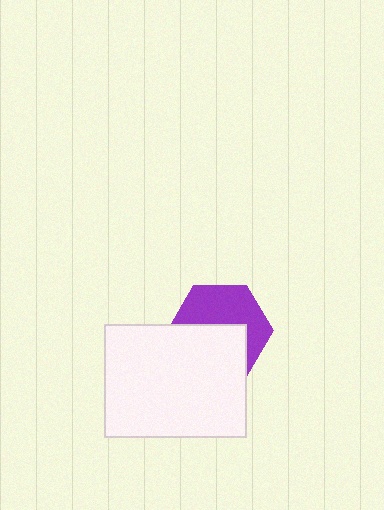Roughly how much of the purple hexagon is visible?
About half of it is visible (roughly 50%).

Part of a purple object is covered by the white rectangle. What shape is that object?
It is a hexagon.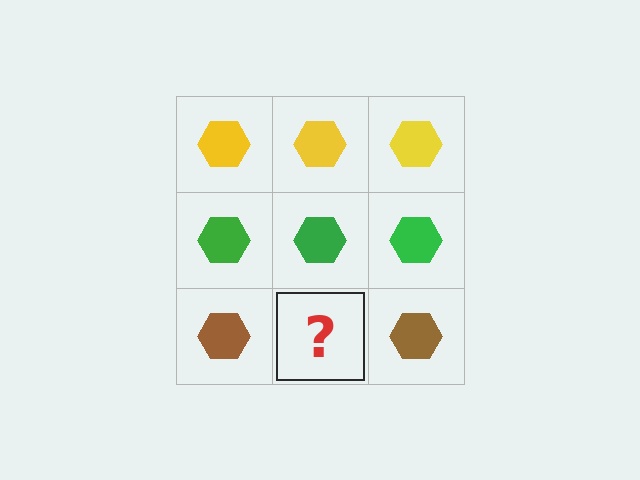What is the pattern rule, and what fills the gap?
The rule is that each row has a consistent color. The gap should be filled with a brown hexagon.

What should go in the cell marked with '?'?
The missing cell should contain a brown hexagon.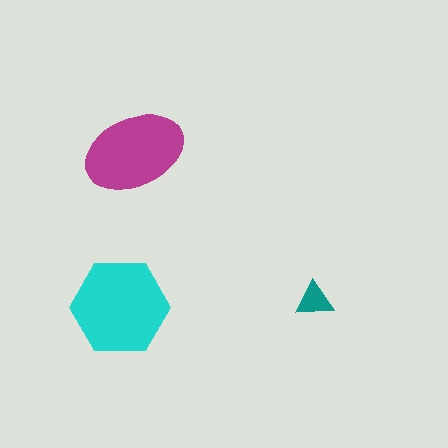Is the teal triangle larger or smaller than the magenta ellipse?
Smaller.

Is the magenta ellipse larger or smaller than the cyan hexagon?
Smaller.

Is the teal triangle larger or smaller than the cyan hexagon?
Smaller.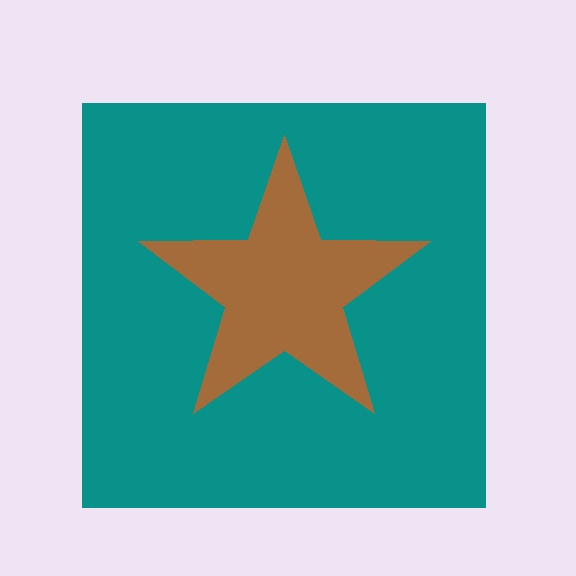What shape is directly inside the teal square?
The brown star.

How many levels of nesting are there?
2.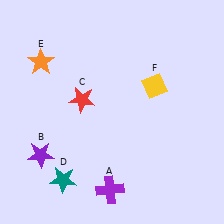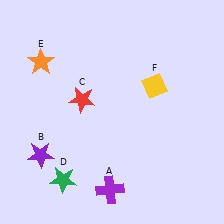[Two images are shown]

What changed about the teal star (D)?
In Image 1, D is teal. In Image 2, it changed to green.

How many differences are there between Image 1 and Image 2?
There is 1 difference between the two images.